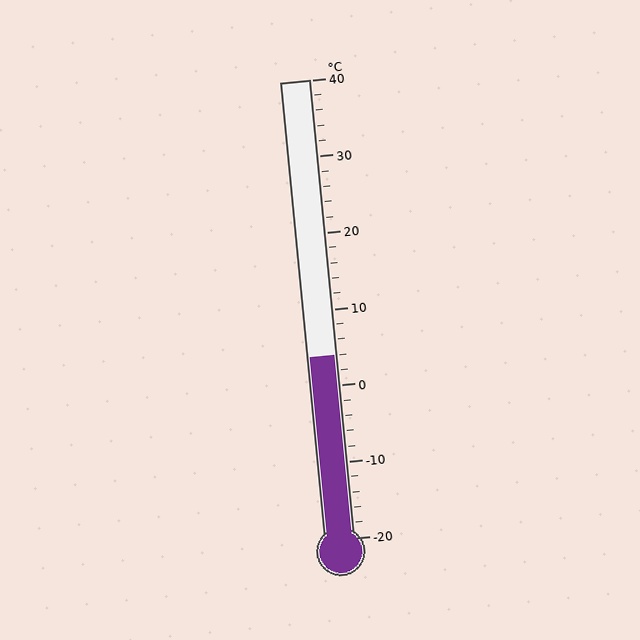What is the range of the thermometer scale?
The thermometer scale ranges from -20°C to 40°C.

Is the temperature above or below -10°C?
The temperature is above -10°C.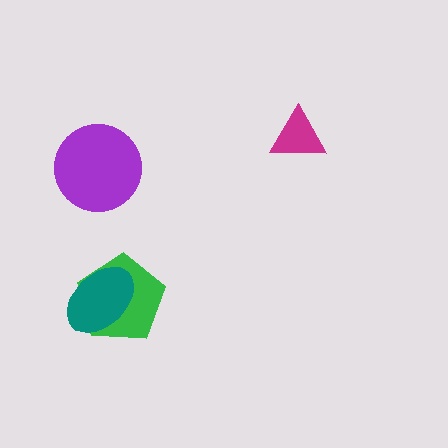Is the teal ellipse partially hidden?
No, no other shape covers it.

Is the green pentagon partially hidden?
Yes, it is partially covered by another shape.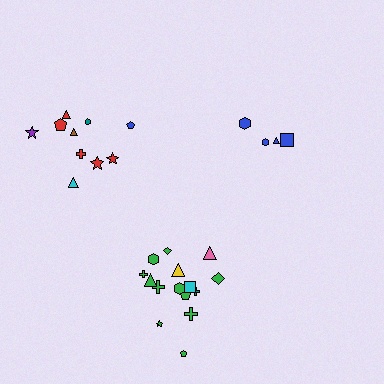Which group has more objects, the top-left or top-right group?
The top-left group.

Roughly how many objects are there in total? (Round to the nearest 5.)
Roughly 30 objects in total.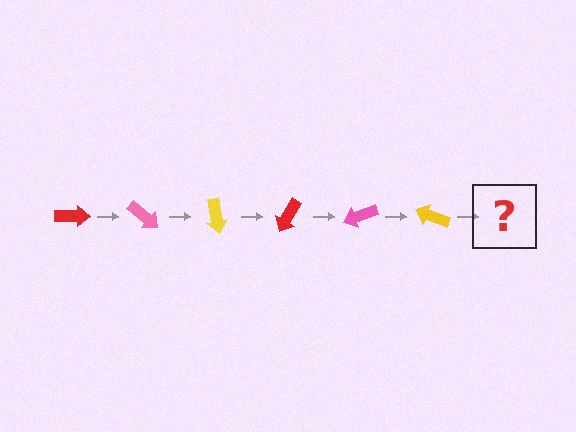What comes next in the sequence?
The next element should be a red arrow, rotated 240 degrees from the start.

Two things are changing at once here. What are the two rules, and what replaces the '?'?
The two rules are that it rotates 40 degrees each step and the color cycles through red, pink, and yellow. The '?' should be a red arrow, rotated 240 degrees from the start.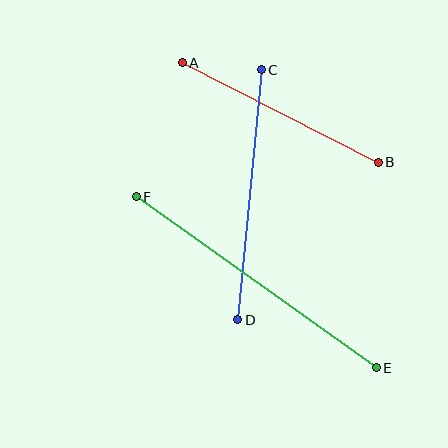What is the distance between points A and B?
The distance is approximately 220 pixels.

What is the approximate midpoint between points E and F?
The midpoint is at approximately (256, 282) pixels.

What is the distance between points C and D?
The distance is approximately 251 pixels.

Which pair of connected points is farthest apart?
Points E and F are farthest apart.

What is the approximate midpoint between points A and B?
The midpoint is at approximately (280, 113) pixels.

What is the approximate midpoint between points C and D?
The midpoint is at approximately (249, 195) pixels.